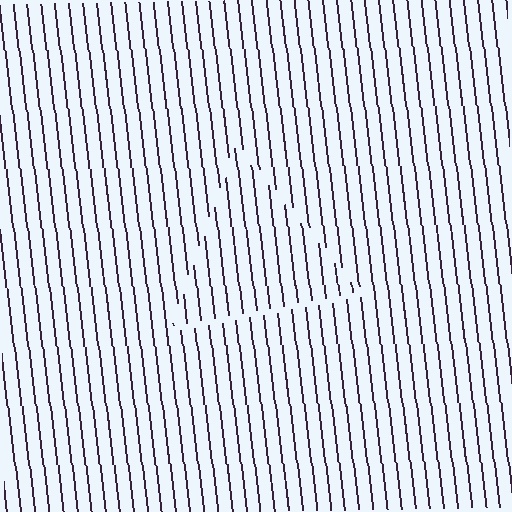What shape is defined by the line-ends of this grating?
An illusory triangle. The interior of the shape contains the same grating, shifted by half a period — the contour is defined by the phase discontinuity where line-ends from the inner and outer gratings abut.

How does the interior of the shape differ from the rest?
The interior of the shape contains the same grating, shifted by half a period — the contour is defined by the phase discontinuity where line-ends from the inner and outer gratings abut.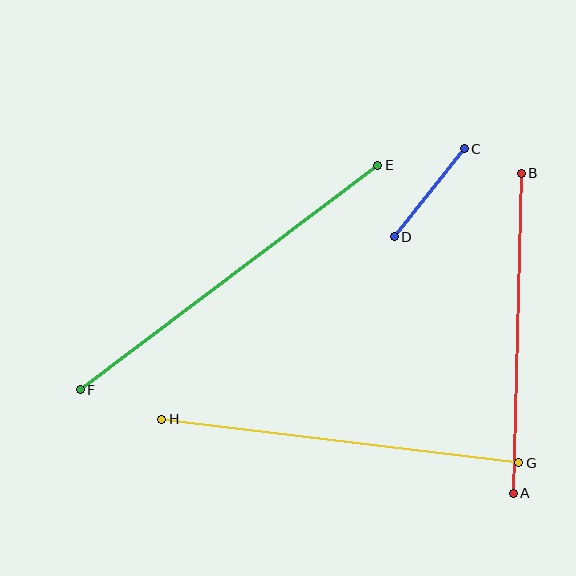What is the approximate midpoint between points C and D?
The midpoint is at approximately (429, 193) pixels.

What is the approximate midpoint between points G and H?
The midpoint is at approximately (340, 441) pixels.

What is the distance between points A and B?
The distance is approximately 320 pixels.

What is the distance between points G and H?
The distance is approximately 360 pixels.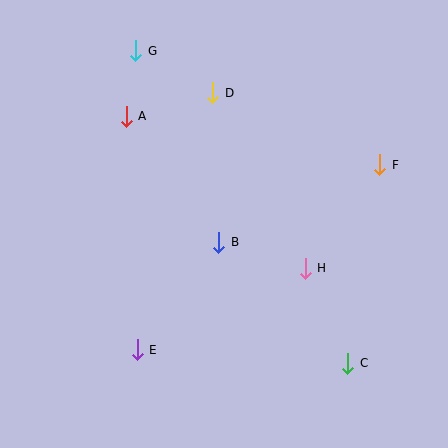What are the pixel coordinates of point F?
Point F is at (380, 165).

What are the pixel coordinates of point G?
Point G is at (136, 51).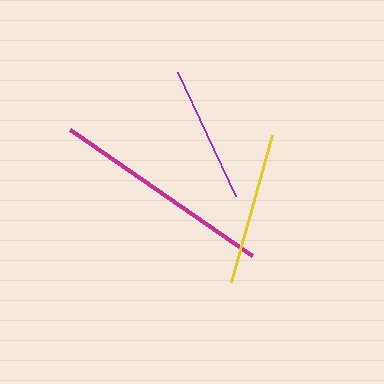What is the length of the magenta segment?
The magenta segment is approximately 221 pixels long.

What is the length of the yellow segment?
The yellow segment is approximately 153 pixels long.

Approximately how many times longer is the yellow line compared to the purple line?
The yellow line is approximately 1.1 times the length of the purple line.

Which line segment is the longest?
The magenta line is the longest at approximately 221 pixels.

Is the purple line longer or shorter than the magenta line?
The magenta line is longer than the purple line.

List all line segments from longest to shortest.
From longest to shortest: magenta, yellow, purple.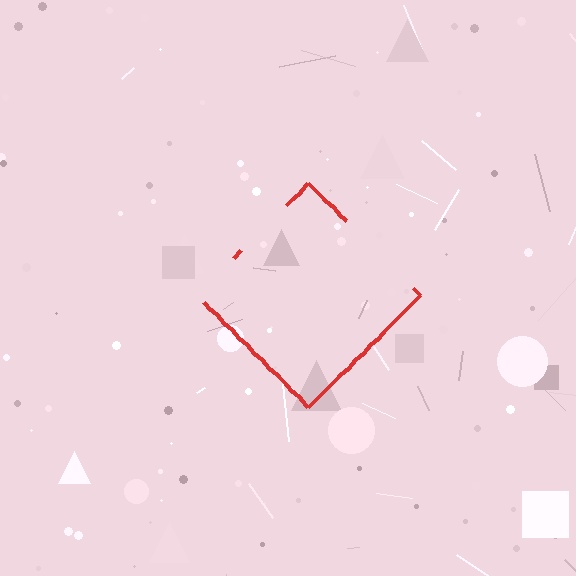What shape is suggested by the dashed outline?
The dashed outline suggests a diamond.